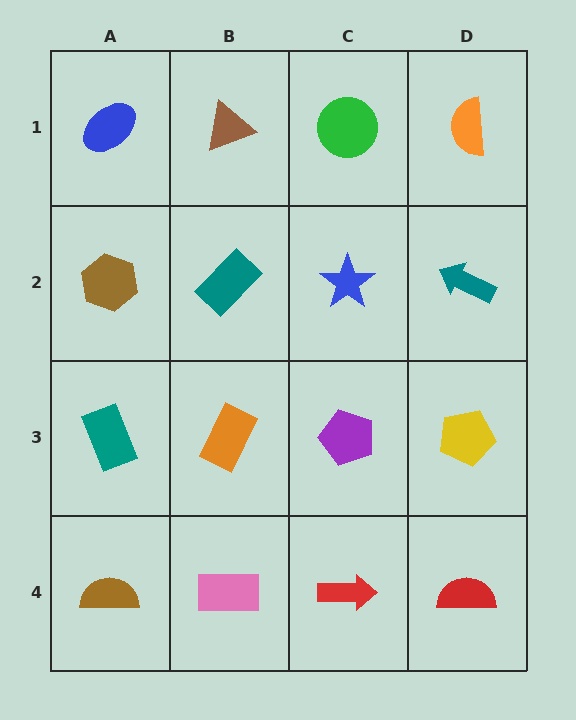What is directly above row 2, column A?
A blue ellipse.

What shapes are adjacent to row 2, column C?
A green circle (row 1, column C), a purple pentagon (row 3, column C), a teal rectangle (row 2, column B), a teal arrow (row 2, column D).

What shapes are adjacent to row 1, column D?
A teal arrow (row 2, column D), a green circle (row 1, column C).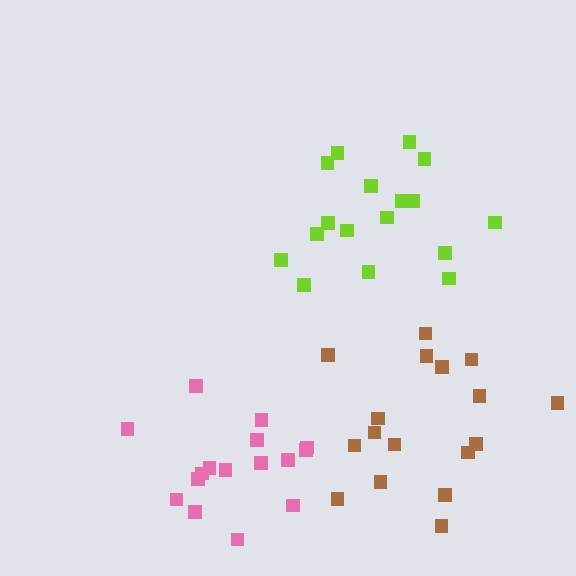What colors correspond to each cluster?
The clusters are colored: lime, brown, pink.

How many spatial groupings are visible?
There are 3 spatial groupings.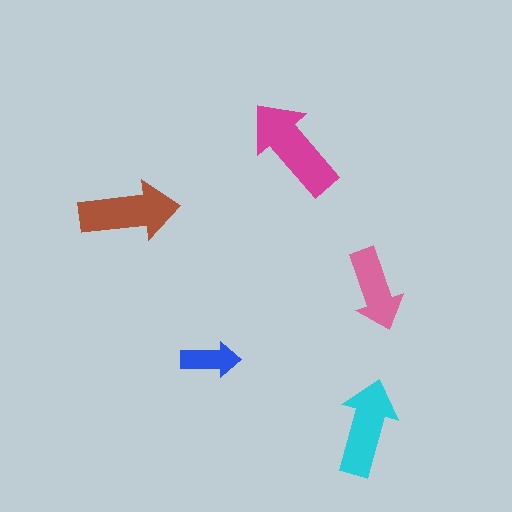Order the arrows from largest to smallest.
the magenta one, the brown one, the cyan one, the pink one, the blue one.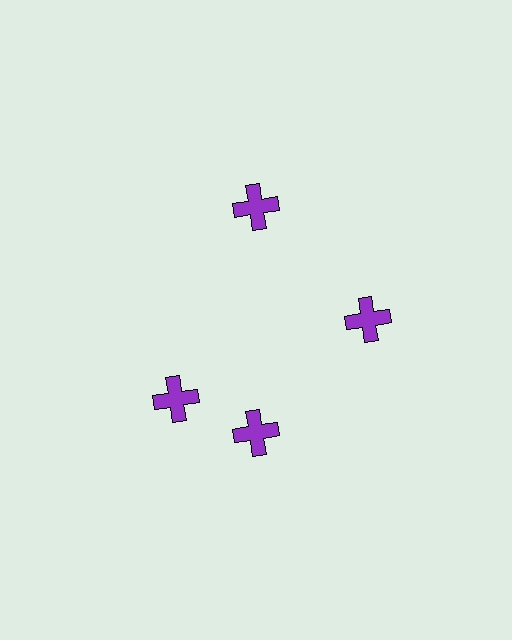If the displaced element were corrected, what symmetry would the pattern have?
It would have 4-fold rotational symmetry — the pattern would map onto itself every 90 degrees.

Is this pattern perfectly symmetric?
No. The 4 purple crosses are arranged in a ring, but one element near the 9 o'clock position is rotated out of alignment along the ring, breaking the 4-fold rotational symmetry.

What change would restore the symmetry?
The symmetry would be restored by rotating it back into even spacing with its neighbors so that all 4 crosses sit at equal angles and equal distance from the center.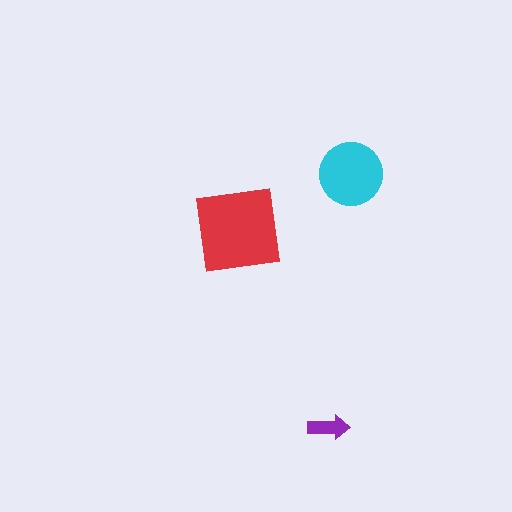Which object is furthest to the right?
The cyan circle is rightmost.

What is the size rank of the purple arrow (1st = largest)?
3rd.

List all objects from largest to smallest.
The red square, the cyan circle, the purple arrow.